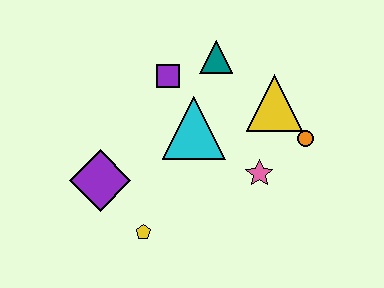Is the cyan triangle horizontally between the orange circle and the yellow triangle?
No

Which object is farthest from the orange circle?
The purple diamond is farthest from the orange circle.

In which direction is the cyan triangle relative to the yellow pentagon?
The cyan triangle is above the yellow pentagon.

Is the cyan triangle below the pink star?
No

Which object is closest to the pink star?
The orange circle is closest to the pink star.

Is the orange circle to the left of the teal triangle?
No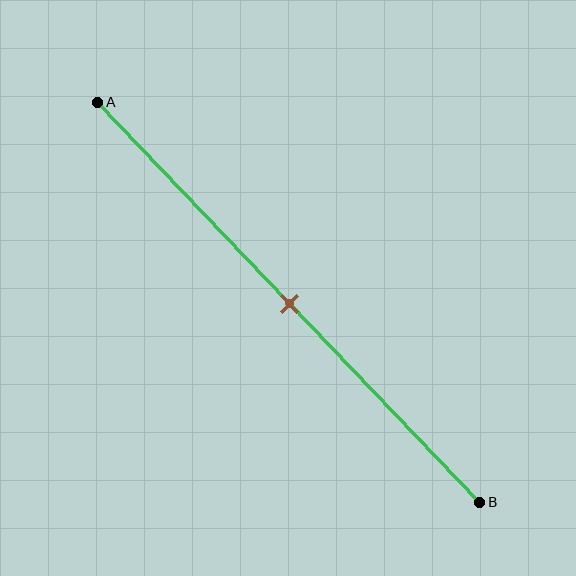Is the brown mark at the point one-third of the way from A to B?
No, the mark is at about 50% from A, not at the 33% one-third point.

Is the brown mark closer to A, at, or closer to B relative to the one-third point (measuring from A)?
The brown mark is closer to point B than the one-third point of segment AB.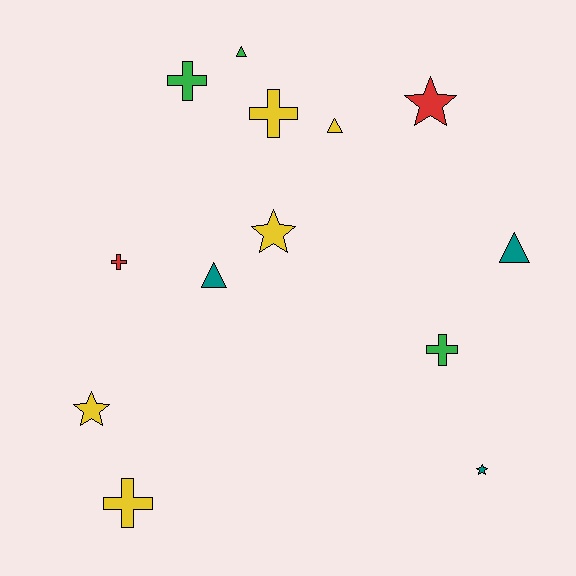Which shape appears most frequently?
Cross, with 5 objects.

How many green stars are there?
There are no green stars.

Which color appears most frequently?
Yellow, with 5 objects.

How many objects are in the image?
There are 13 objects.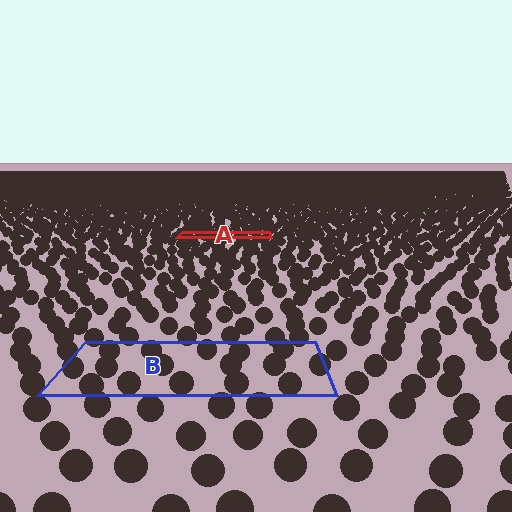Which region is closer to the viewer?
Region B is closer. The texture elements there are larger and more spread out.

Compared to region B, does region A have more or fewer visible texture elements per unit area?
Region A has more texture elements per unit area — they are packed more densely because it is farther away.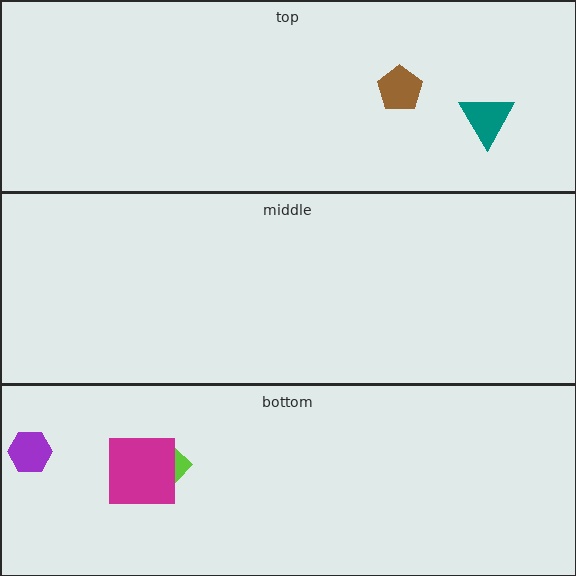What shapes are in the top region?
The teal triangle, the brown pentagon.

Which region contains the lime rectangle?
The bottom region.